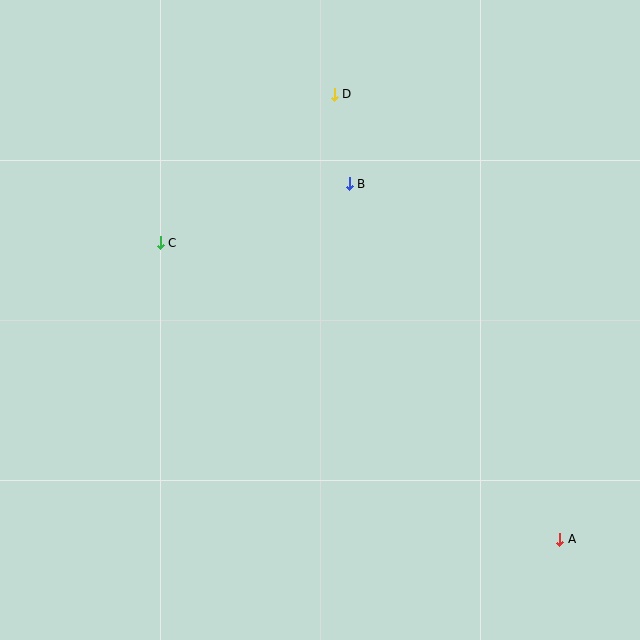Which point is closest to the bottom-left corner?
Point C is closest to the bottom-left corner.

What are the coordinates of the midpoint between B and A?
The midpoint between B and A is at (454, 362).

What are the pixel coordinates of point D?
Point D is at (334, 94).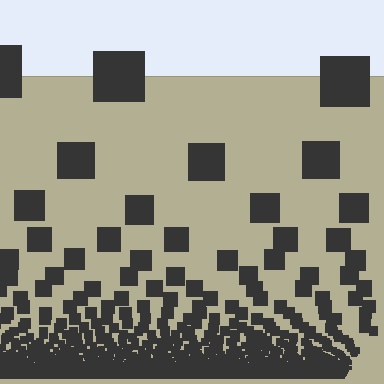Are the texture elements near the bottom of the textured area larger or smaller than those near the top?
Smaller. The gradient is inverted — elements near the bottom are smaller and denser.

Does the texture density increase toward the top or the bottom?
Density increases toward the bottom.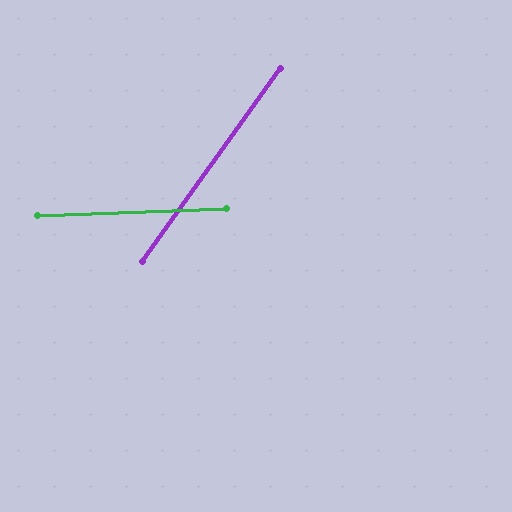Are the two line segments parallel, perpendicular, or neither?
Neither parallel nor perpendicular — they differ by about 53°.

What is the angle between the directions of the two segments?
Approximately 53 degrees.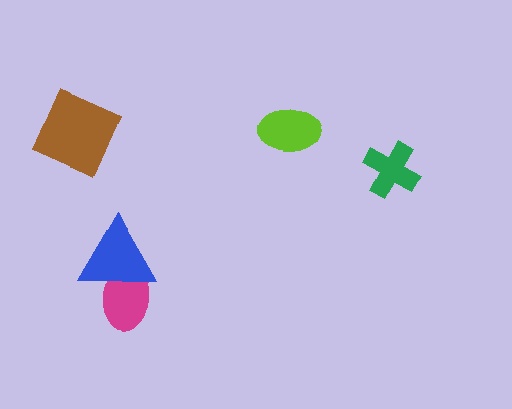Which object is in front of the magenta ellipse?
The blue triangle is in front of the magenta ellipse.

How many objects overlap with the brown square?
0 objects overlap with the brown square.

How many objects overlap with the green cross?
0 objects overlap with the green cross.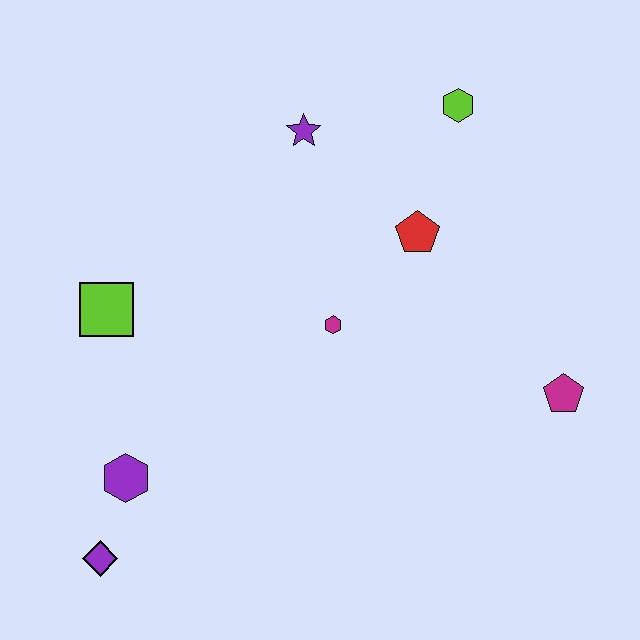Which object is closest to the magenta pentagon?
The red pentagon is closest to the magenta pentagon.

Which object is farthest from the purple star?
The purple diamond is farthest from the purple star.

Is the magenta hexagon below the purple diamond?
No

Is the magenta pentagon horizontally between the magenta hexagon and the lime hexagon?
No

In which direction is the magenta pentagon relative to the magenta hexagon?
The magenta pentagon is to the right of the magenta hexagon.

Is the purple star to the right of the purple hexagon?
Yes